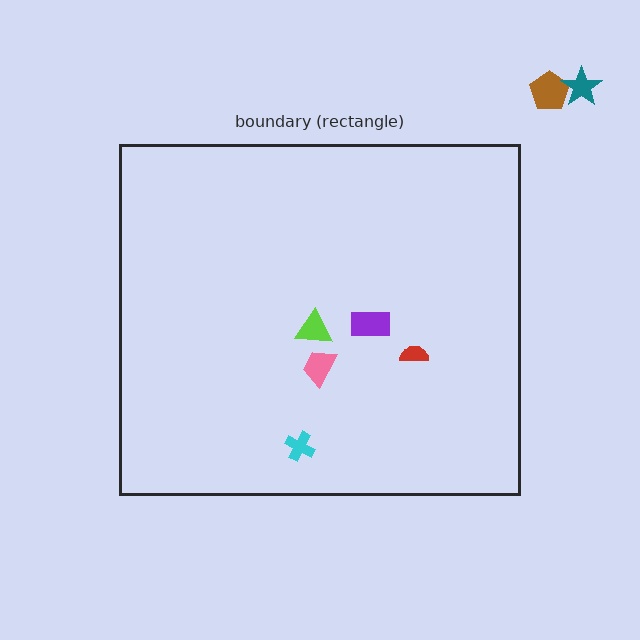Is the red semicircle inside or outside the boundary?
Inside.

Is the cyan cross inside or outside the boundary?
Inside.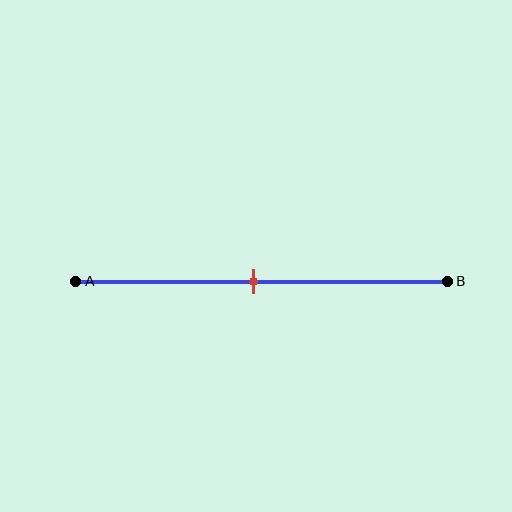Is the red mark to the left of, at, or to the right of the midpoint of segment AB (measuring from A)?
The red mark is approximately at the midpoint of segment AB.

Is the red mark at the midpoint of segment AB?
Yes, the mark is approximately at the midpoint.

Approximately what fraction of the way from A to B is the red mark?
The red mark is approximately 50% of the way from A to B.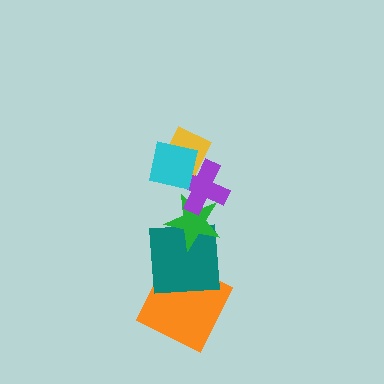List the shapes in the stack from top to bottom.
From top to bottom: the cyan square, the yellow diamond, the purple cross, the green star, the teal square, the orange square.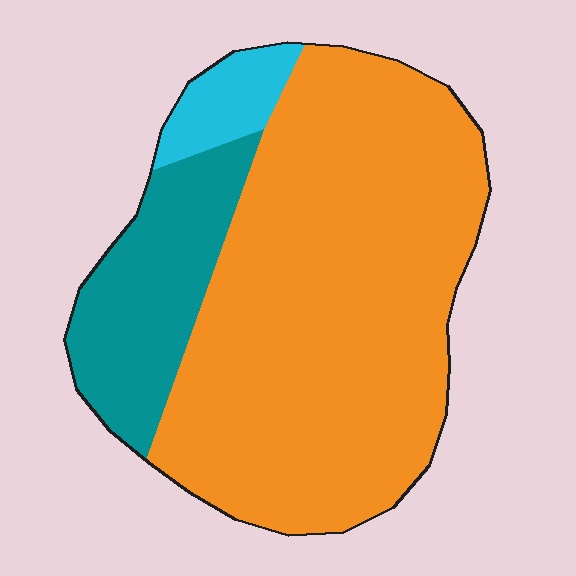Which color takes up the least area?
Cyan, at roughly 5%.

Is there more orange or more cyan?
Orange.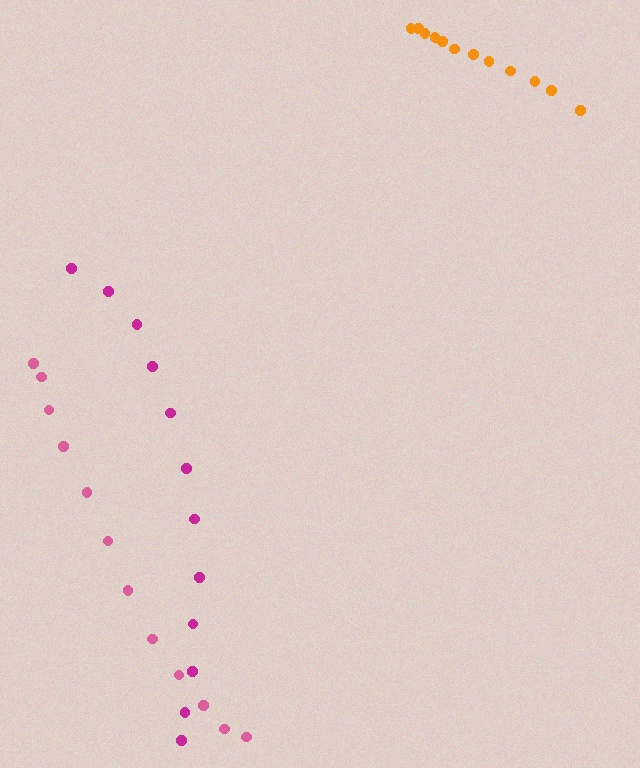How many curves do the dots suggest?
There are 3 distinct paths.